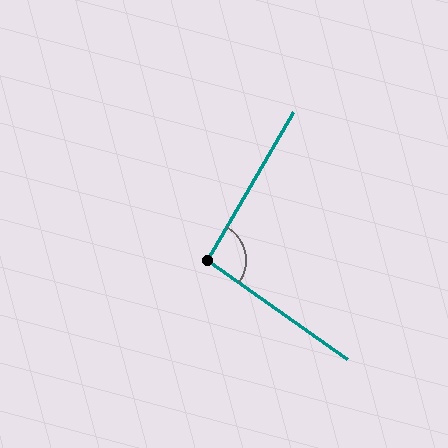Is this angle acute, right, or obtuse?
It is obtuse.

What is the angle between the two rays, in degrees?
Approximately 95 degrees.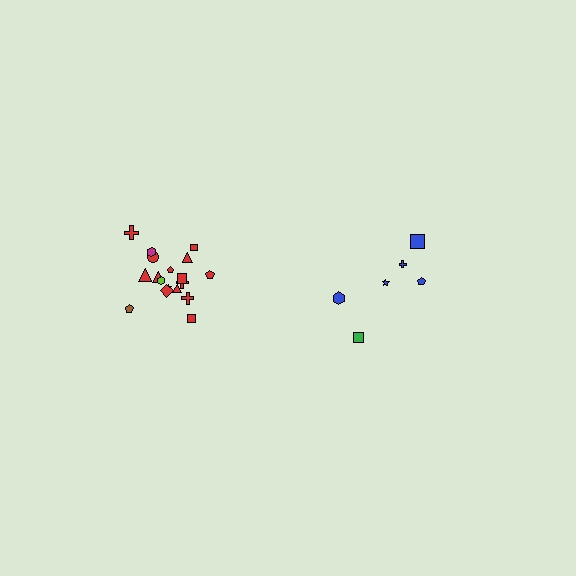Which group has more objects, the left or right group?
The left group.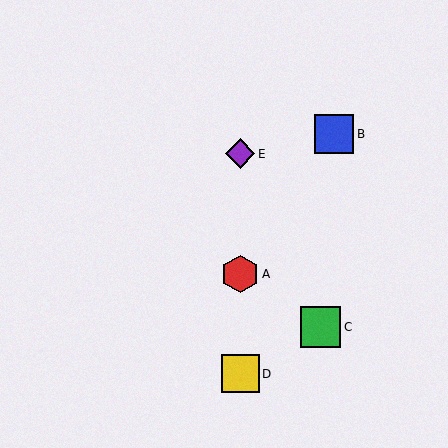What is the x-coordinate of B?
Object B is at x≈334.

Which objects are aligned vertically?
Objects A, D, E are aligned vertically.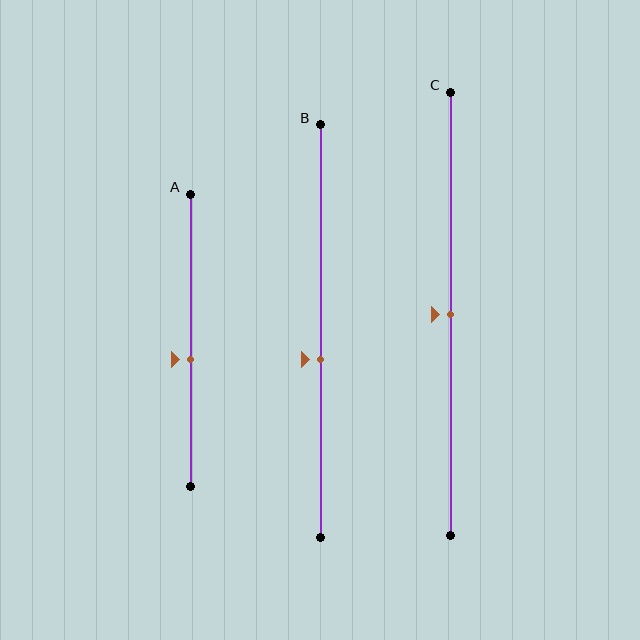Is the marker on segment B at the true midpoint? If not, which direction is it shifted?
No, the marker on segment B is shifted downward by about 7% of the segment length.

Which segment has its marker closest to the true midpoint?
Segment C has its marker closest to the true midpoint.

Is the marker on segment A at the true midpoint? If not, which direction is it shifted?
No, the marker on segment A is shifted downward by about 6% of the segment length.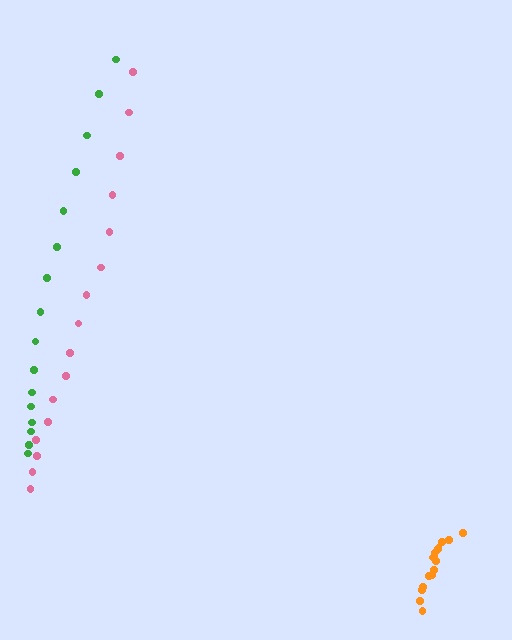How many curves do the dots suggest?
There are 3 distinct paths.